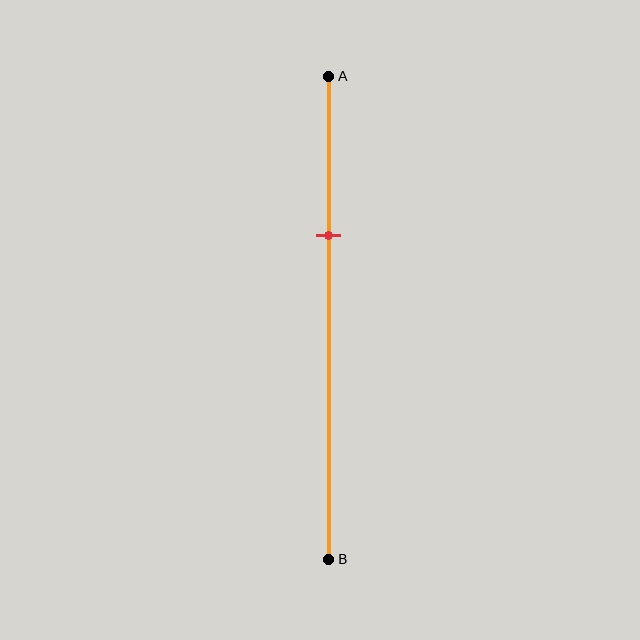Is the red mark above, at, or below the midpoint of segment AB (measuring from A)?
The red mark is above the midpoint of segment AB.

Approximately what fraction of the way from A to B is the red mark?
The red mark is approximately 35% of the way from A to B.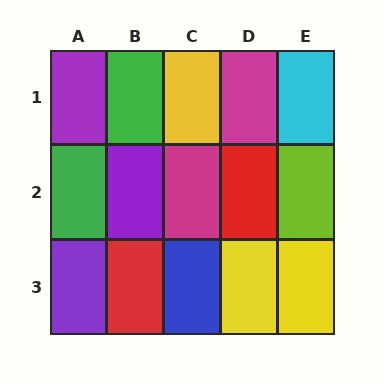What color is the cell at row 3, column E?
Yellow.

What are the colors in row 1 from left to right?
Purple, green, yellow, magenta, cyan.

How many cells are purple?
3 cells are purple.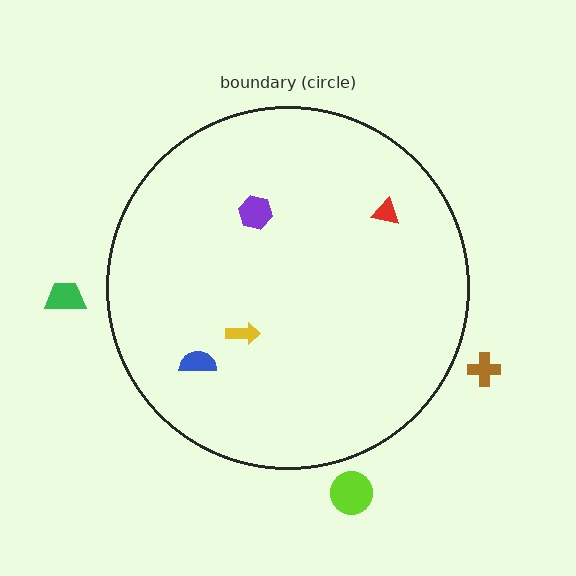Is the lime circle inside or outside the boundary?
Outside.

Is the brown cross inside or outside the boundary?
Outside.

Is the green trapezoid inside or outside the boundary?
Outside.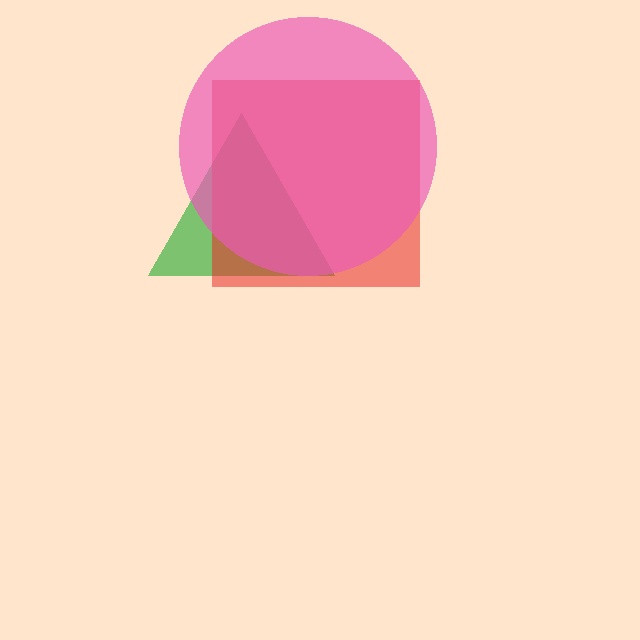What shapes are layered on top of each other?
The layered shapes are: a green triangle, a red square, a pink circle.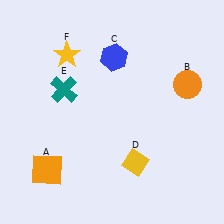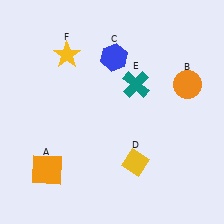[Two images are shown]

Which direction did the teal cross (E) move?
The teal cross (E) moved right.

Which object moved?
The teal cross (E) moved right.